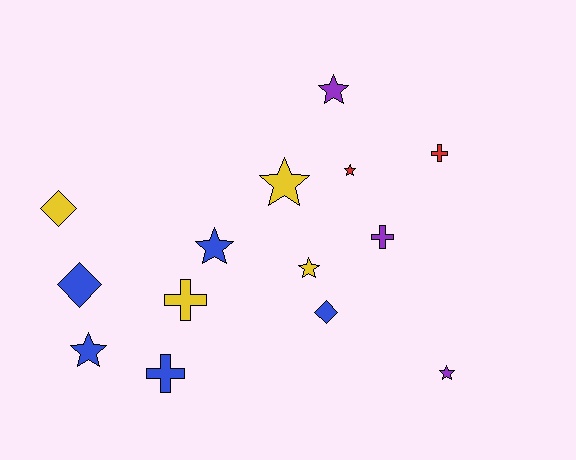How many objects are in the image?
There are 14 objects.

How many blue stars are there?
There are 2 blue stars.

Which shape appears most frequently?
Star, with 7 objects.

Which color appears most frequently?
Blue, with 5 objects.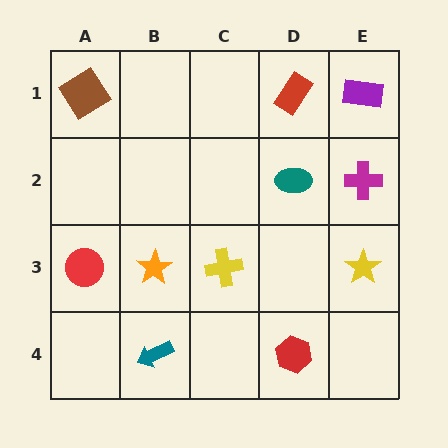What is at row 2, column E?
A magenta cross.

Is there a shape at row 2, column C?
No, that cell is empty.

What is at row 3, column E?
A yellow star.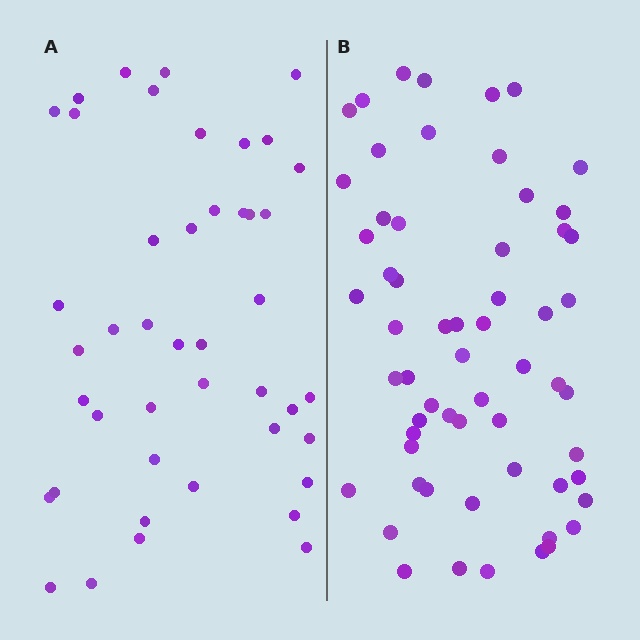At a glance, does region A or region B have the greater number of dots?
Region B (the right region) has more dots.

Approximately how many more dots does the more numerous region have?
Region B has approximately 15 more dots than region A.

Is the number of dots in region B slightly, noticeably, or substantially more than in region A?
Region B has noticeably more, but not dramatically so. The ratio is roughly 1.4 to 1.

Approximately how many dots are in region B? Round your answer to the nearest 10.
About 60 dots.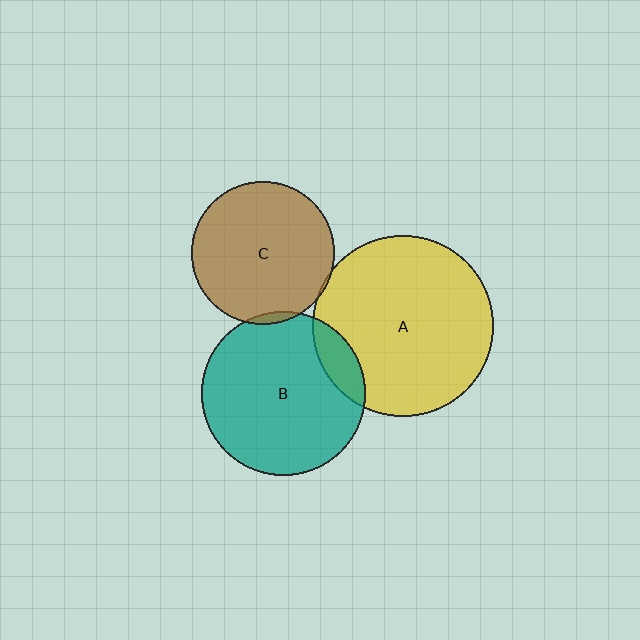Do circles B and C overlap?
Yes.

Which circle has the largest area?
Circle A (yellow).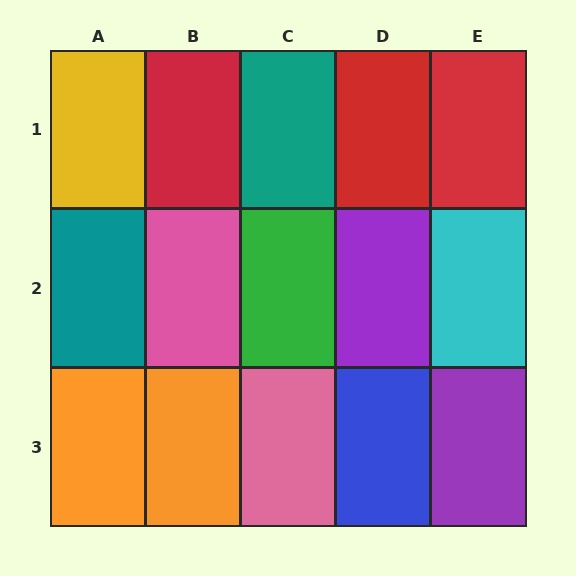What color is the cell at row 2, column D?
Purple.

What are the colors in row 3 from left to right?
Orange, orange, pink, blue, purple.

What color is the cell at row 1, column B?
Red.